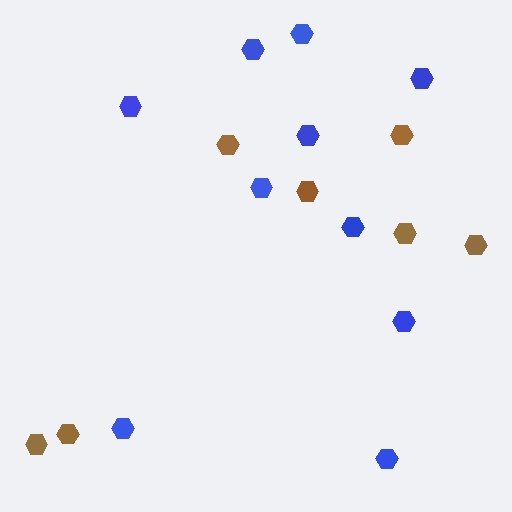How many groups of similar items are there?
There are 2 groups: one group of blue hexagons (10) and one group of brown hexagons (7).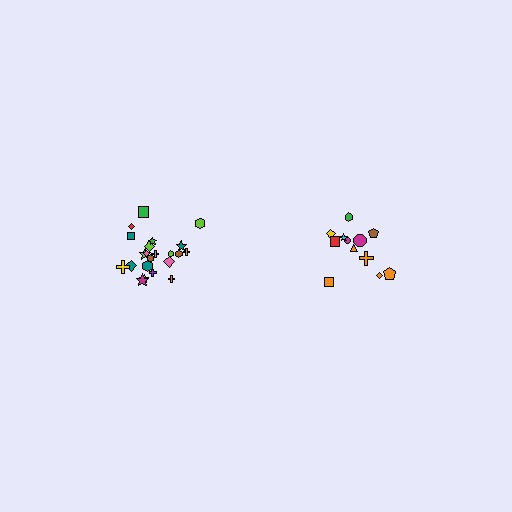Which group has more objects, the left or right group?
The left group.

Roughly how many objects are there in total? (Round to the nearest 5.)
Roughly 35 objects in total.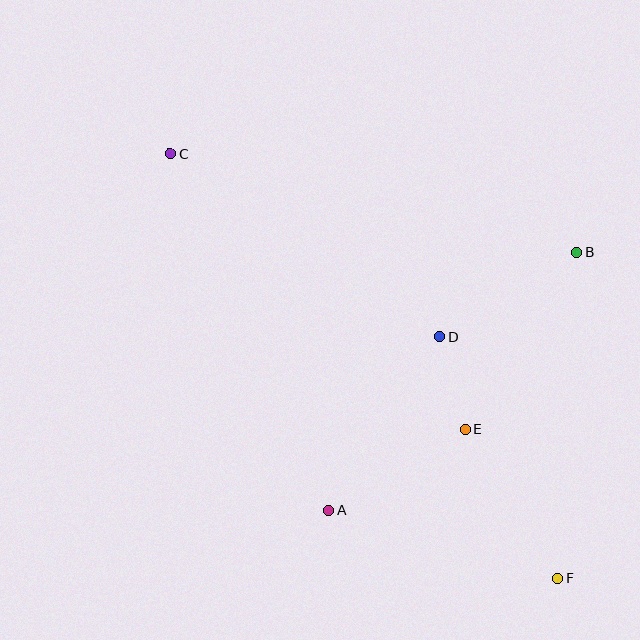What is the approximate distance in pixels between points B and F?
The distance between B and F is approximately 326 pixels.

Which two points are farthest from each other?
Points C and F are farthest from each other.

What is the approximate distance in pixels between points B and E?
The distance between B and E is approximately 209 pixels.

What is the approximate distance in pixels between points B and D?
The distance between B and D is approximately 161 pixels.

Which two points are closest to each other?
Points D and E are closest to each other.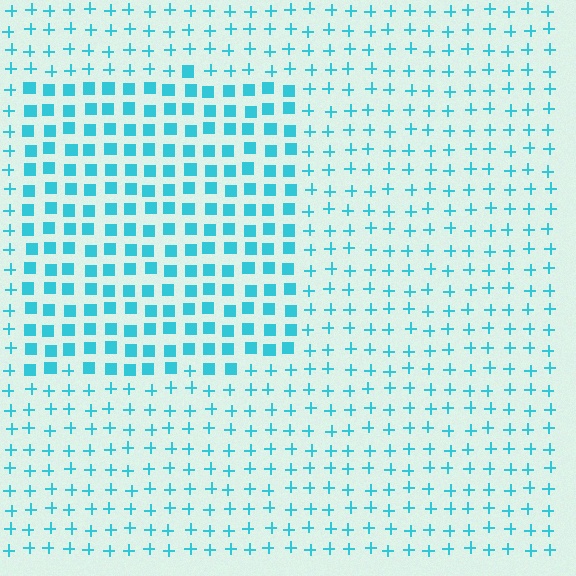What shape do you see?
I see a rectangle.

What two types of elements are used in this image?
The image uses squares inside the rectangle region and plus signs outside it.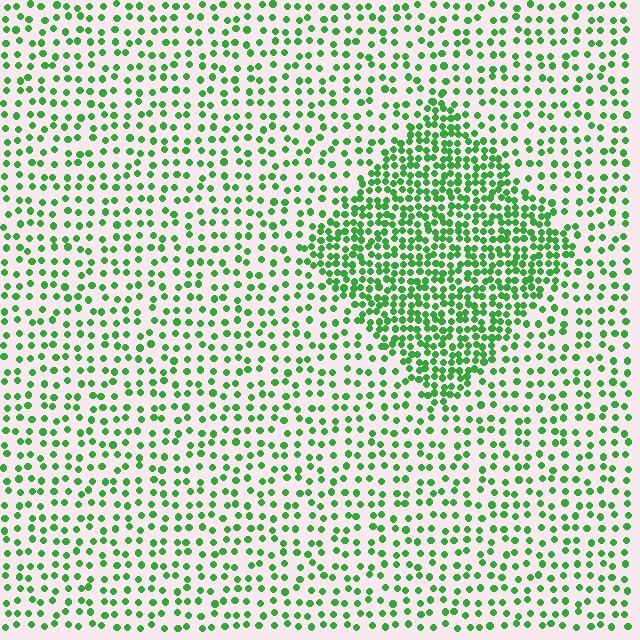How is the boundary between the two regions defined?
The boundary is defined by a change in element density (approximately 2.2x ratio). All elements are the same color, size, and shape.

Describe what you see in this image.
The image contains small green elements arranged at two different densities. A diamond-shaped region is visible where the elements are more densely packed than the surrounding area.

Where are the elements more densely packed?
The elements are more densely packed inside the diamond boundary.